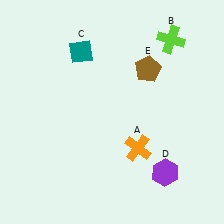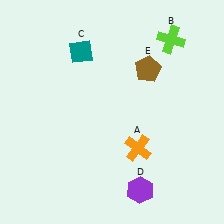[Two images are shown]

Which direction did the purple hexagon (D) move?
The purple hexagon (D) moved left.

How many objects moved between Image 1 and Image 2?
1 object moved between the two images.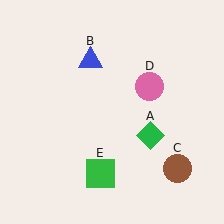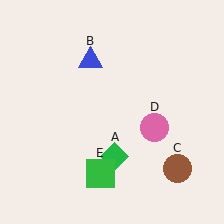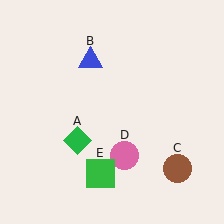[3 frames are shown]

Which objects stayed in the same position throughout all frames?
Blue triangle (object B) and brown circle (object C) and green square (object E) remained stationary.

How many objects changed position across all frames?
2 objects changed position: green diamond (object A), pink circle (object D).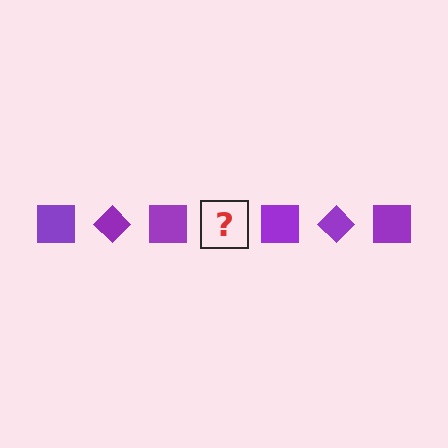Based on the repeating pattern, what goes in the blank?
The blank should be a purple diamond.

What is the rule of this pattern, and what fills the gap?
The rule is that the pattern cycles through square, diamond shapes in purple. The gap should be filled with a purple diamond.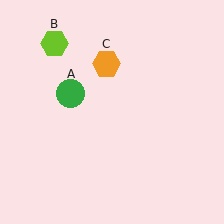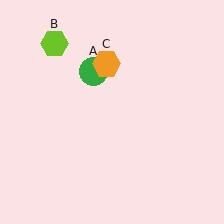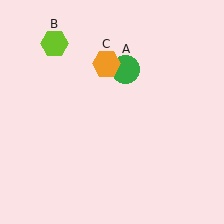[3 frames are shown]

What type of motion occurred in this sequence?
The green circle (object A) rotated clockwise around the center of the scene.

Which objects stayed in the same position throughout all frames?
Lime hexagon (object B) and orange hexagon (object C) remained stationary.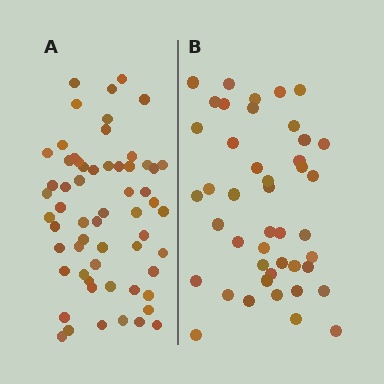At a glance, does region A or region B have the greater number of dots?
Region A (the left region) has more dots.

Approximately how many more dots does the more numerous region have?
Region A has approximately 15 more dots than region B.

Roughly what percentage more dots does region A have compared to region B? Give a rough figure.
About 35% more.